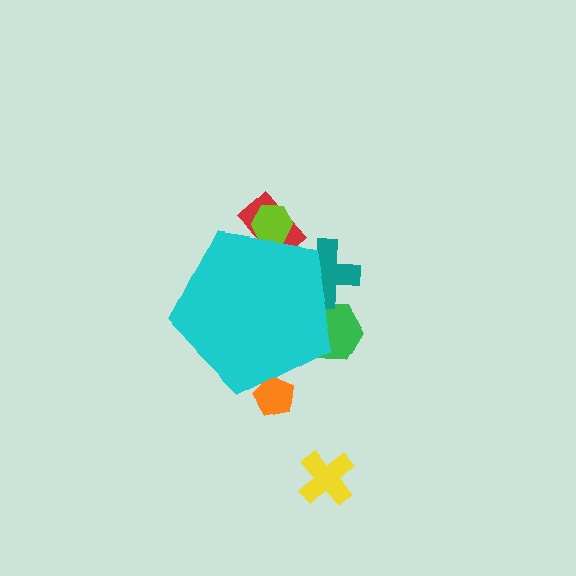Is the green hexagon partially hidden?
Yes, the green hexagon is partially hidden behind the cyan pentagon.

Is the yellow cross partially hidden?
No, the yellow cross is fully visible.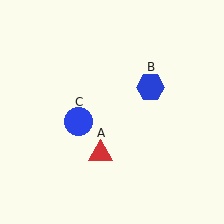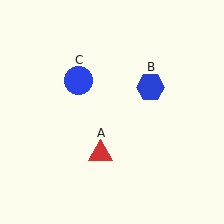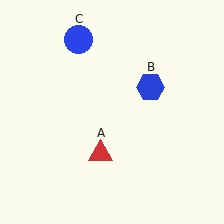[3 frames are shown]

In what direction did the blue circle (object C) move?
The blue circle (object C) moved up.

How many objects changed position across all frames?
1 object changed position: blue circle (object C).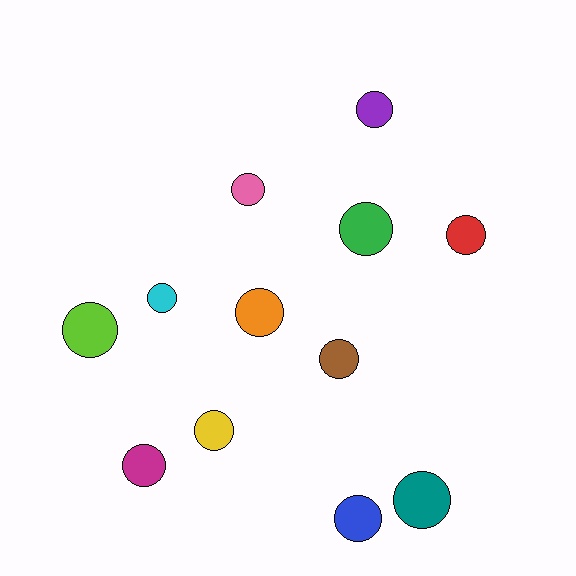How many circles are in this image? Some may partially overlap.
There are 12 circles.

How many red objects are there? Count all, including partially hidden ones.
There is 1 red object.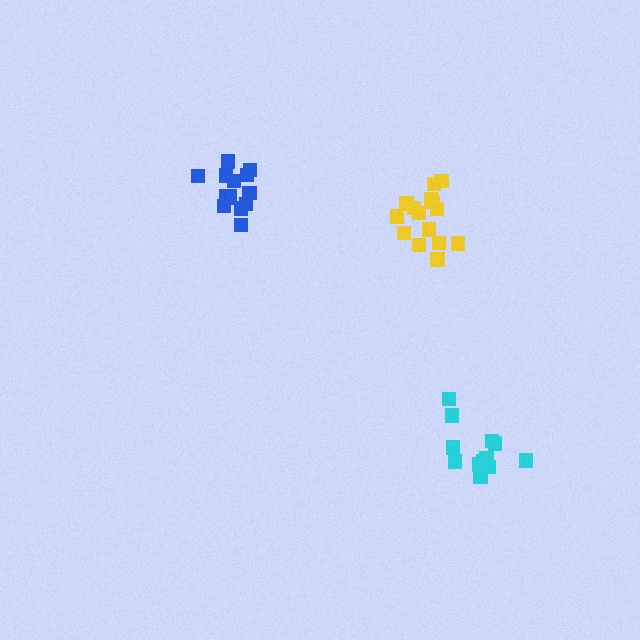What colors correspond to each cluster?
The clusters are colored: cyan, blue, yellow.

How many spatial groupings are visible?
There are 3 spatial groupings.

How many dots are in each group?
Group 1: 12 dots, Group 2: 14 dots, Group 3: 15 dots (41 total).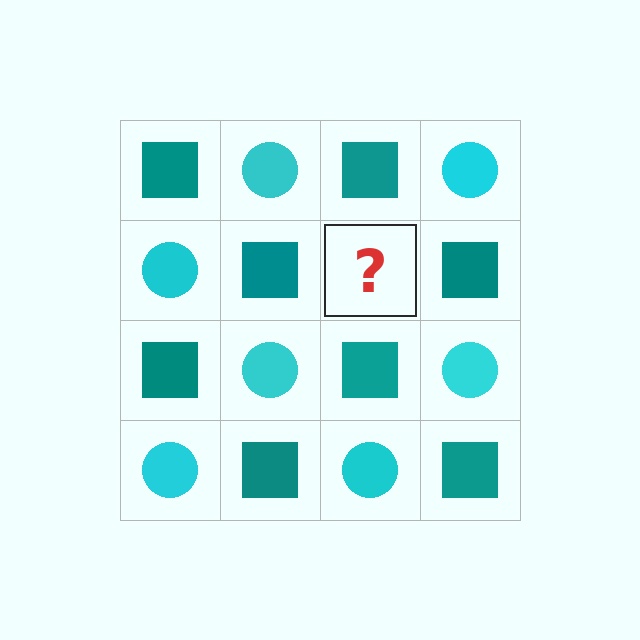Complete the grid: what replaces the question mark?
The question mark should be replaced with a cyan circle.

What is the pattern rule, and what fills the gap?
The rule is that it alternates teal square and cyan circle in a checkerboard pattern. The gap should be filled with a cyan circle.